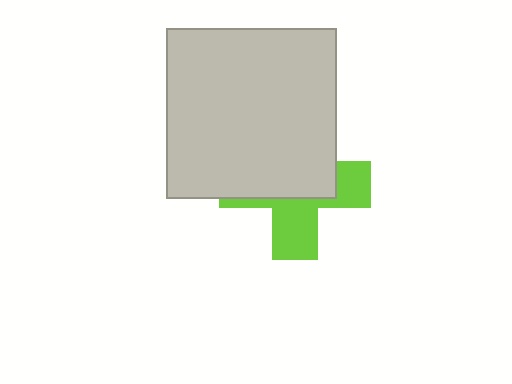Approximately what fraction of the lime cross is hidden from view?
Roughly 58% of the lime cross is hidden behind the light gray square.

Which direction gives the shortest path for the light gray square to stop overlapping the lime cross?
Moving up gives the shortest separation.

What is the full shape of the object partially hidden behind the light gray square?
The partially hidden object is a lime cross.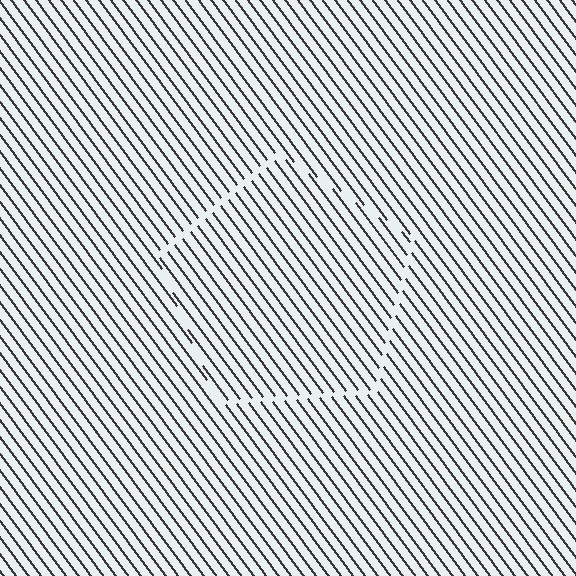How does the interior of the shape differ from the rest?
The interior of the shape contains the same grating, shifted by half a period — the contour is defined by the phase discontinuity where line-ends from the inner and outer gratings abut.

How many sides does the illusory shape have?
5 sides — the line-ends trace a pentagon.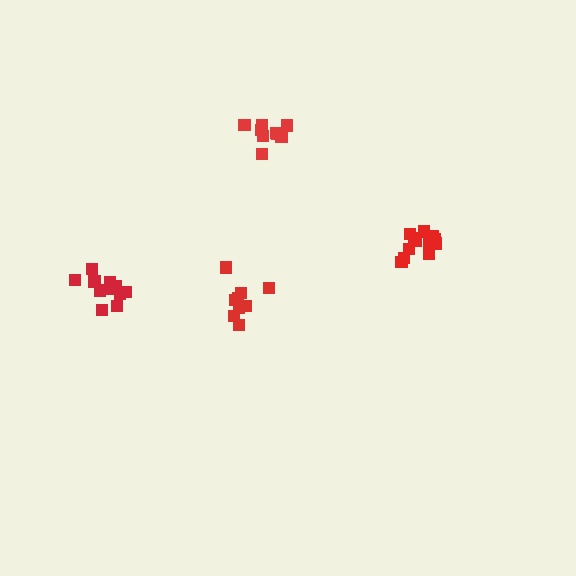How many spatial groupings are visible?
There are 4 spatial groupings.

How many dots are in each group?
Group 1: 12 dots, Group 2: 9 dots, Group 3: 9 dots, Group 4: 12 dots (42 total).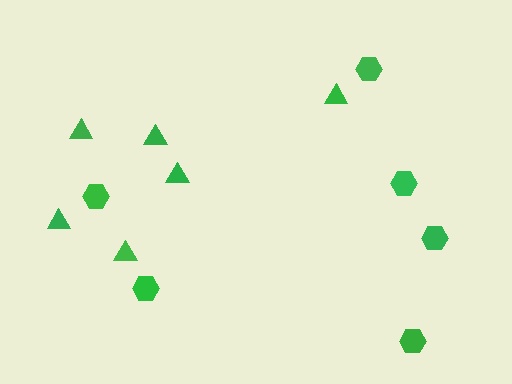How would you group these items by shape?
There are 2 groups: one group of triangles (6) and one group of hexagons (6).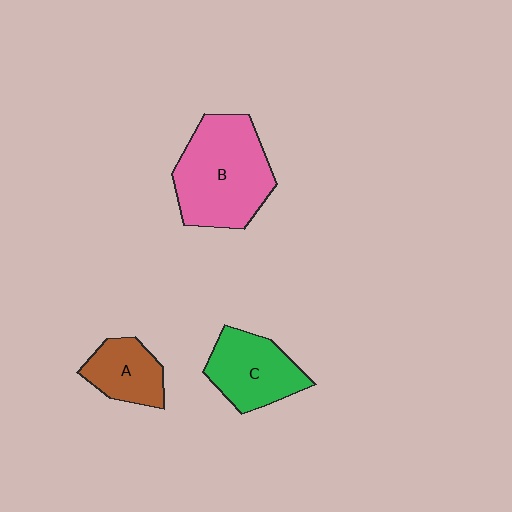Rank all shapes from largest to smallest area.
From largest to smallest: B (pink), C (green), A (brown).